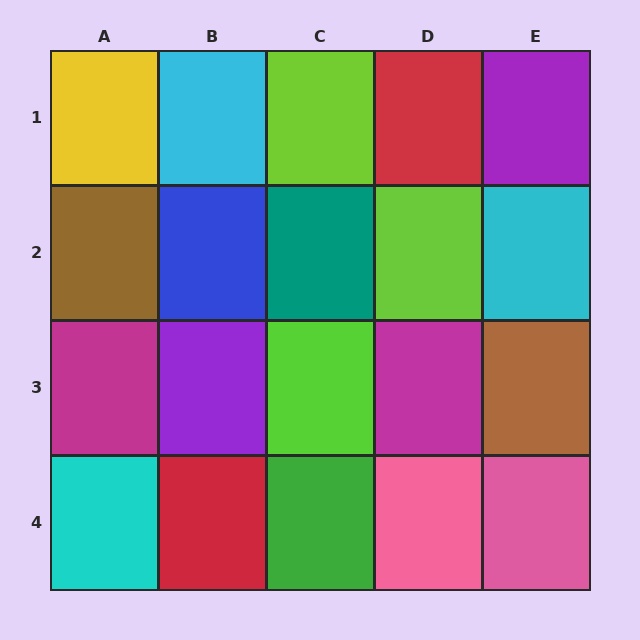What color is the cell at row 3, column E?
Brown.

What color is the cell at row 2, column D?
Lime.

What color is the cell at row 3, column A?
Magenta.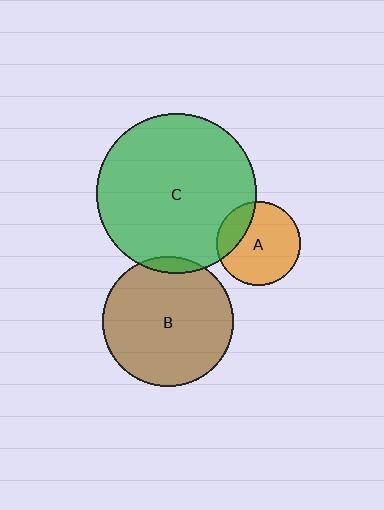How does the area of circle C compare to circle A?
Approximately 3.7 times.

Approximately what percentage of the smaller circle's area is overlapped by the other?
Approximately 25%.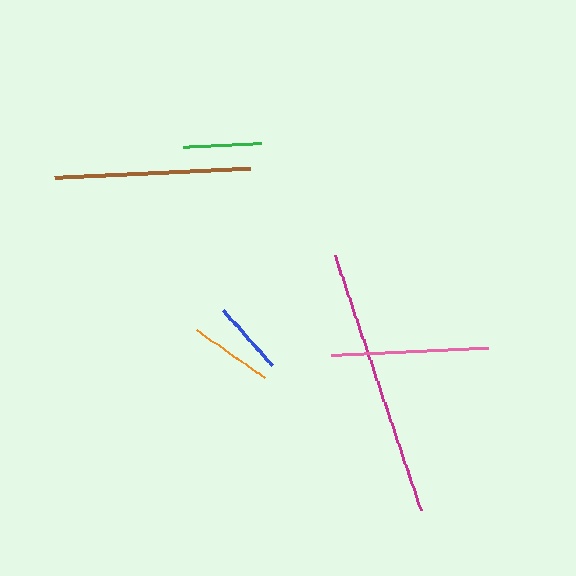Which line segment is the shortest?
The blue line is the shortest at approximately 74 pixels.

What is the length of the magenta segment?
The magenta segment is approximately 270 pixels long.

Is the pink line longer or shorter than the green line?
The pink line is longer than the green line.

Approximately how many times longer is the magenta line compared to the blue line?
The magenta line is approximately 3.7 times the length of the blue line.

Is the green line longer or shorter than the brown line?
The brown line is longer than the green line.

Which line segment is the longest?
The magenta line is the longest at approximately 270 pixels.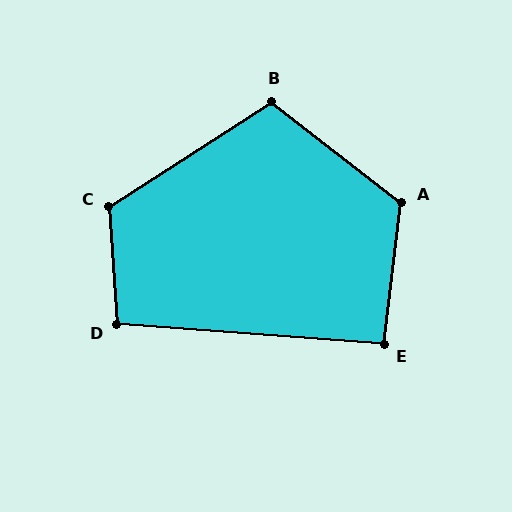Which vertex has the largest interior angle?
A, at approximately 121 degrees.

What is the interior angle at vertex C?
Approximately 119 degrees (obtuse).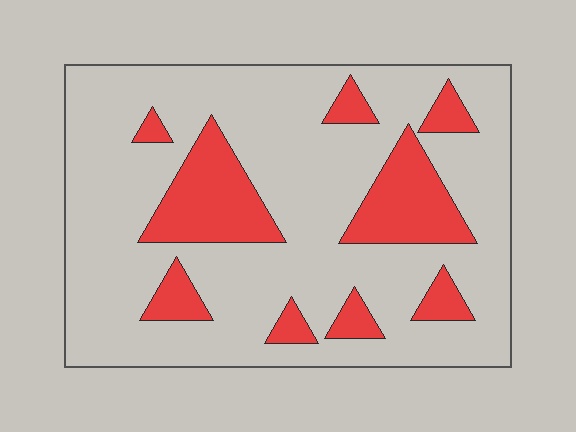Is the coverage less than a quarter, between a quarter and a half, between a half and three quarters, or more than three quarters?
Less than a quarter.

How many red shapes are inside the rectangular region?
9.